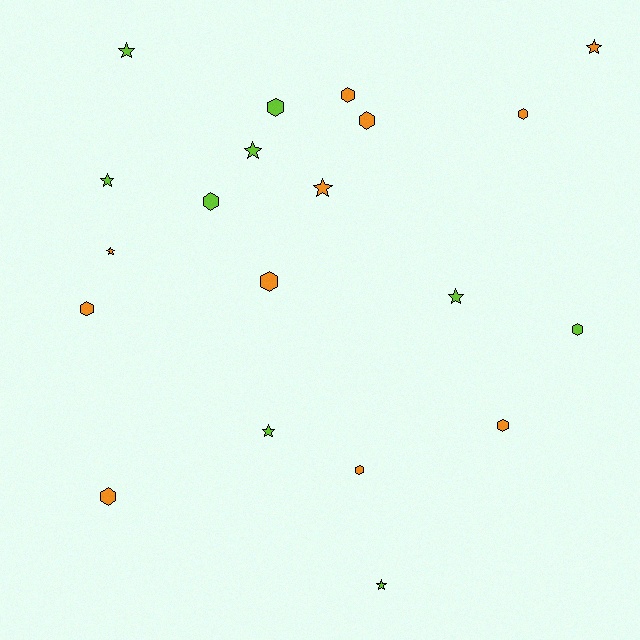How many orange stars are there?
There are 3 orange stars.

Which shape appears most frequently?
Hexagon, with 11 objects.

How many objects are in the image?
There are 20 objects.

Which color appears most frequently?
Orange, with 11 objects.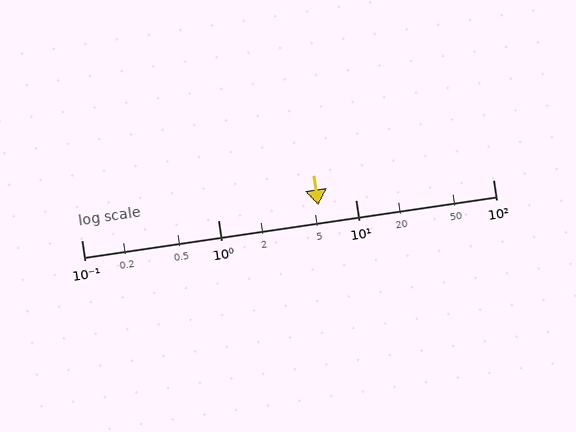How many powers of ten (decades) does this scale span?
The scale spans 3 decades, from 0.1 to 100.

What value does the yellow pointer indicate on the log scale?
The pointer indicates approximately 5.3.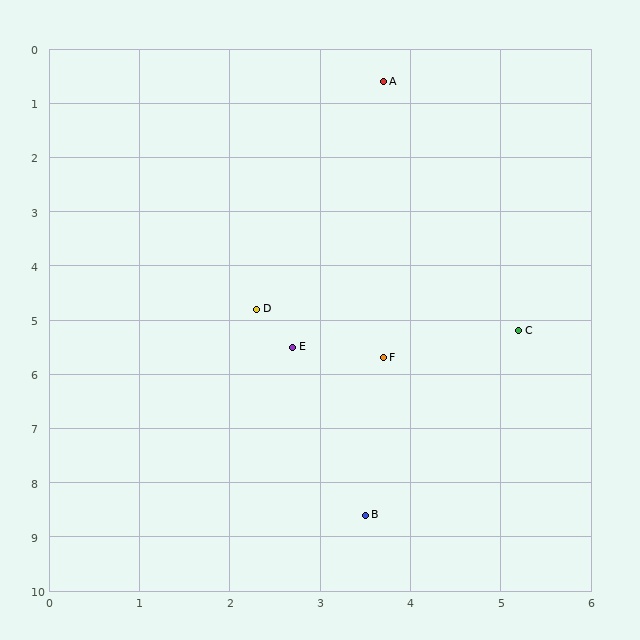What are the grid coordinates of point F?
Point F is at approximately (3.7, 5.7).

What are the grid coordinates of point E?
Point E is at approximately (2.7, 5.5).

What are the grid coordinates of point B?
Point B is at approximately (3.5, 8.6).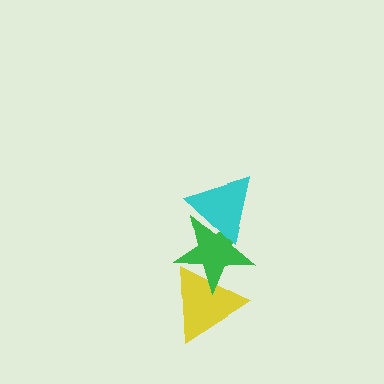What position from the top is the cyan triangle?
The cyan triangle is 1st from the top.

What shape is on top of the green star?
The cyan triangle is on top of the green star.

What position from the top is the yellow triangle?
The yellow triangle is 3rd from the top.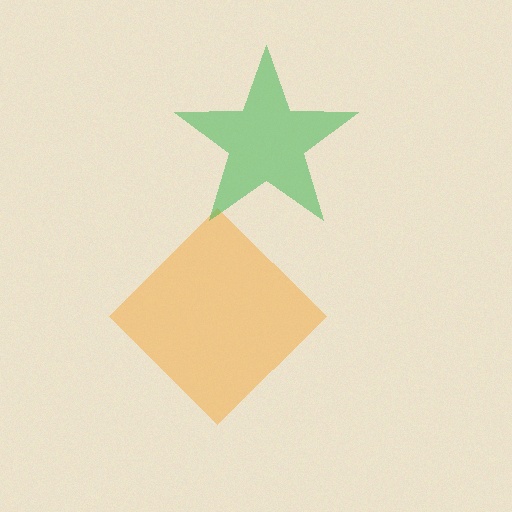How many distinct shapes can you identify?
There are 2 distinct shapes: an orange diamond, a green star.